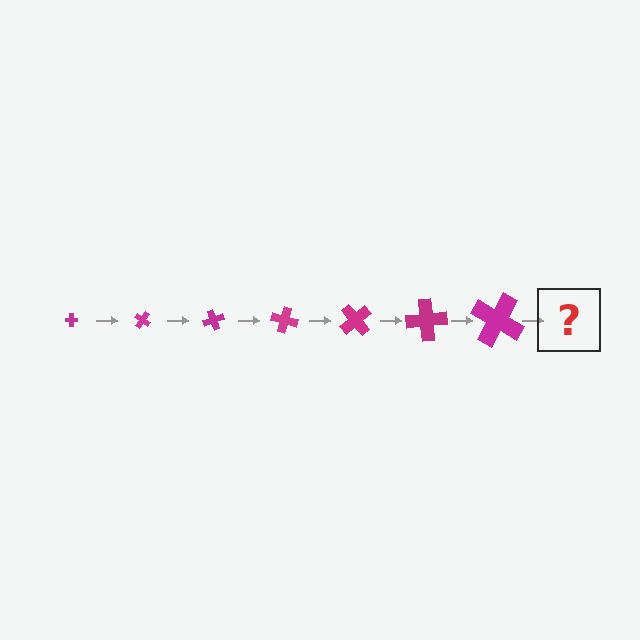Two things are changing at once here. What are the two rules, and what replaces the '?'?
The two rules are that the cross grows larger each step and it rotates 35 degrees each step. The '?' should be a cross, larger than the previous one and rotated 245 degrees from the start.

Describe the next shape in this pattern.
It should be a cross, larger than the previous one and rotated 245 degrees from the start.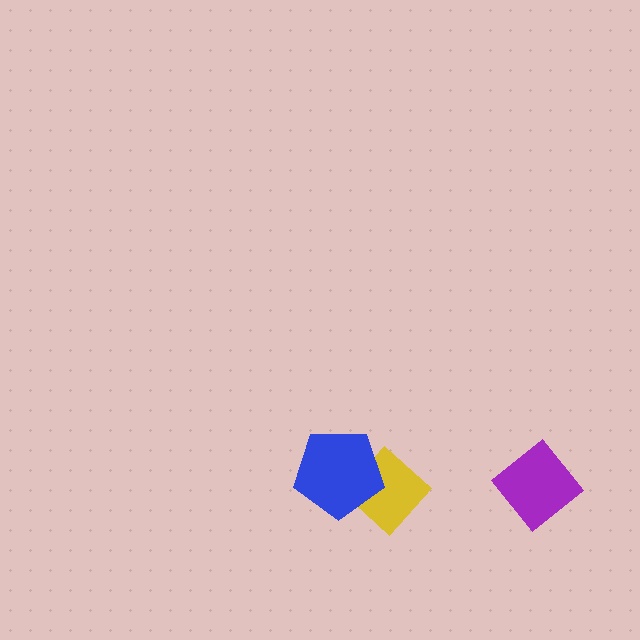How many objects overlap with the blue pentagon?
1 object overlaps with the blue pentagon.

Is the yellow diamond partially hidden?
Yes, it is partially covered by another shape.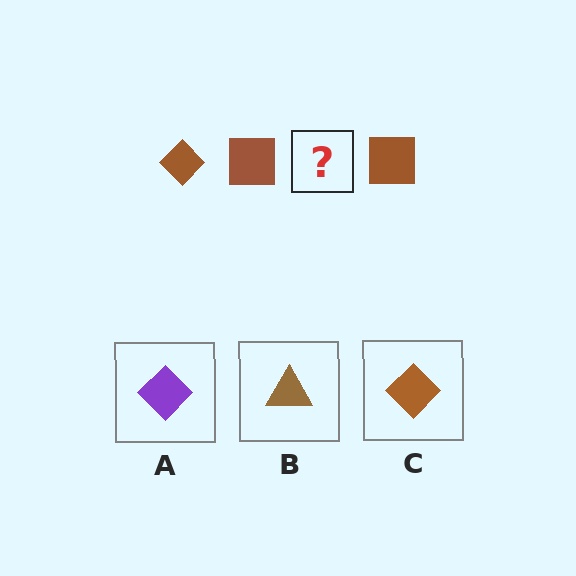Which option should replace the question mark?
Option C.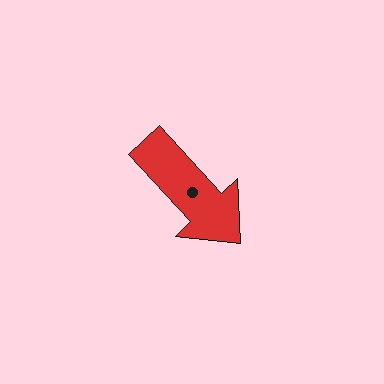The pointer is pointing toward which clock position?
Roughly 5 o'clock.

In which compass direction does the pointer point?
Southeast.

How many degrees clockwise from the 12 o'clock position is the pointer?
Approximately 137 degrees.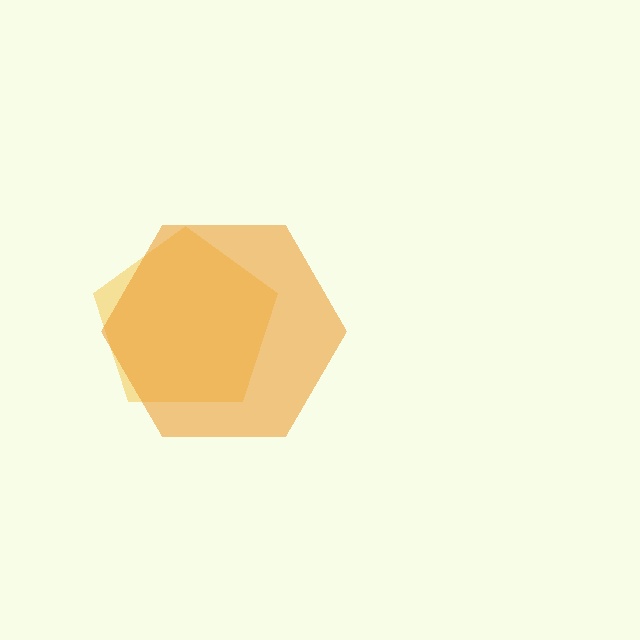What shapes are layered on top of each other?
The layered shapes are: a yellow pentagon, an orange hexagon.